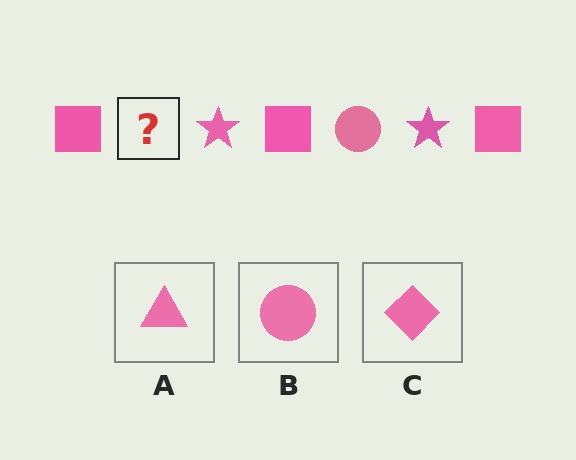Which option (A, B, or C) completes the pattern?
B.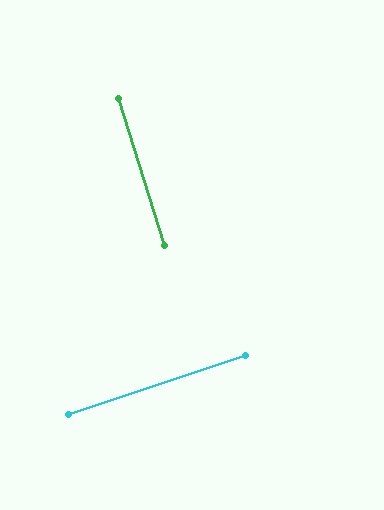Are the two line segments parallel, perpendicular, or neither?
Perpendicular — they meet at approximately 89°.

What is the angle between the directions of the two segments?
Approximately 89 degrees.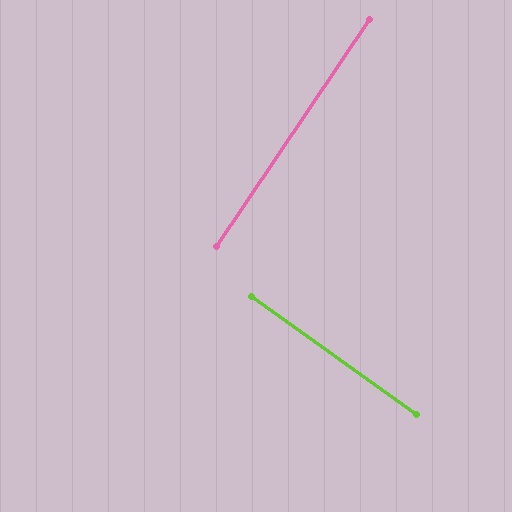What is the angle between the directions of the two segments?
Approximately 88 degrees.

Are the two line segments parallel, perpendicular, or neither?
Perpendicular — they meet at approximately 88°.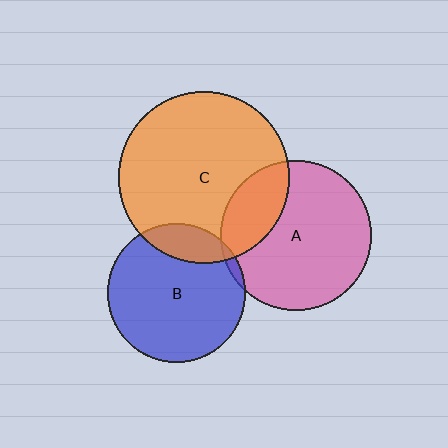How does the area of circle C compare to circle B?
Approximately 1.5 times.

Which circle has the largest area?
Circle C (orange).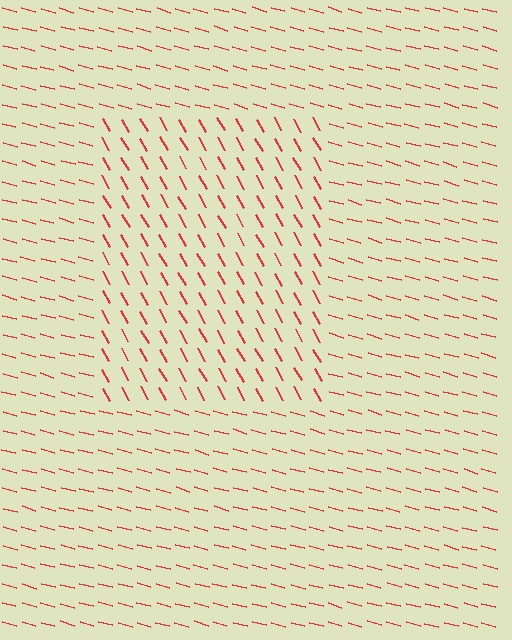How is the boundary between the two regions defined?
The boundary is defined purely by a change in line orientation (approximately 45 degrees difference). All lines are the same color and thickness.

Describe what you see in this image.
The image is filled with small red line segments. A rectangle region in the image has lines oriented differently from the surrounding lines, creating a visible texture boundary.